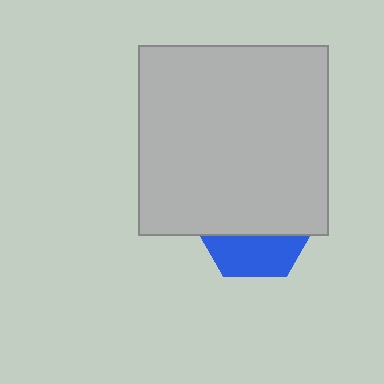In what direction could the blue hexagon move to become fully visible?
The blue hexagon could move down. That would shift it out from behind the light gray square entirely.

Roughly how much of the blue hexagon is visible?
A small part of it is visible (roughly 35%).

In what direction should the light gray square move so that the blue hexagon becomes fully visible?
The light gray square should move up. That is the shortest direction to clear the overlap and leave the blue hexagon fully visible.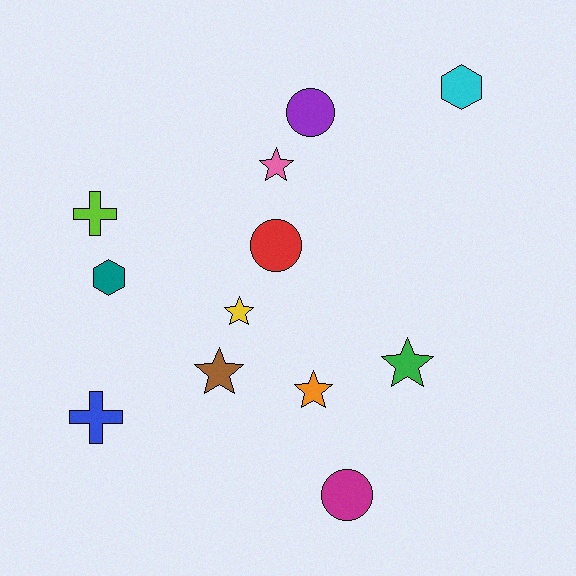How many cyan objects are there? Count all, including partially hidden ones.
There is 1 cyan object.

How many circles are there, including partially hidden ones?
There are 3 circles.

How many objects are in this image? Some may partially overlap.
There are 12 objects.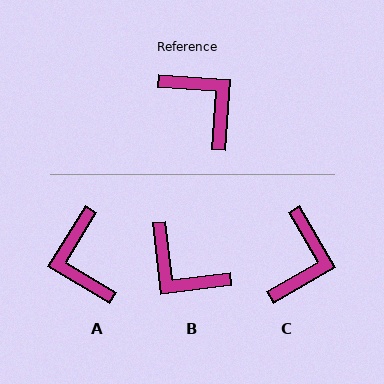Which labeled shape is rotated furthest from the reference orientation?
B, about 169 degrees away.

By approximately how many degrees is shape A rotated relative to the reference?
Approximately 153 degrees counter-clockwise.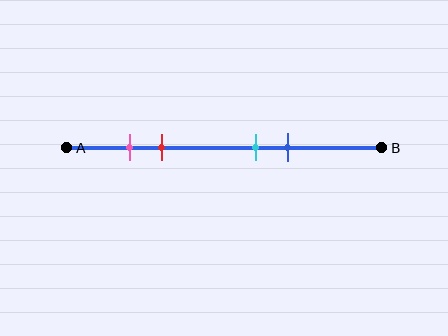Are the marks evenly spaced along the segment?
No, the marks are not evenly spaced.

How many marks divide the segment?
There are 4 marks dividing the segment.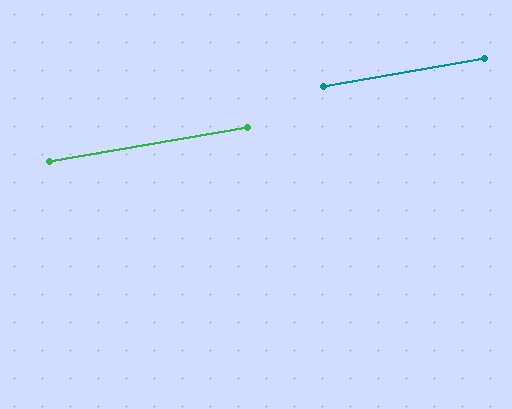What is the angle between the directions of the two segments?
Approximately 0 degrees.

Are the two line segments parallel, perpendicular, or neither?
Parallel — their directions differ by only 0.3°.